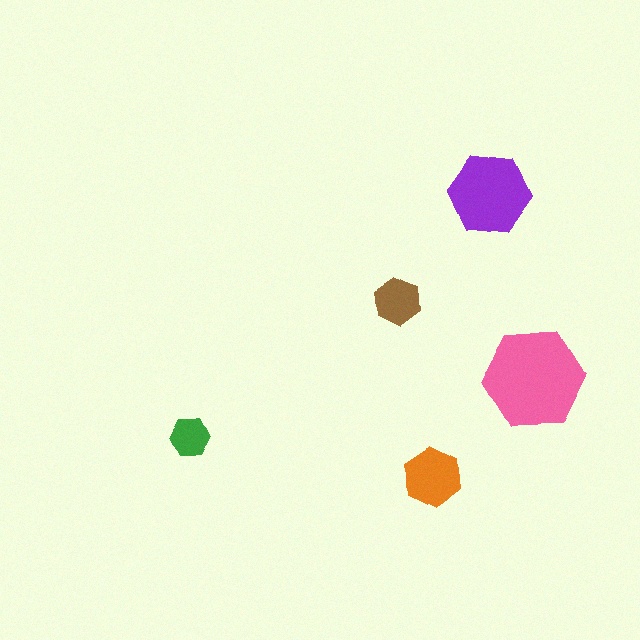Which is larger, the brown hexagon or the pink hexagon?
The pink one.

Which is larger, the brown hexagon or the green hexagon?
The brown one.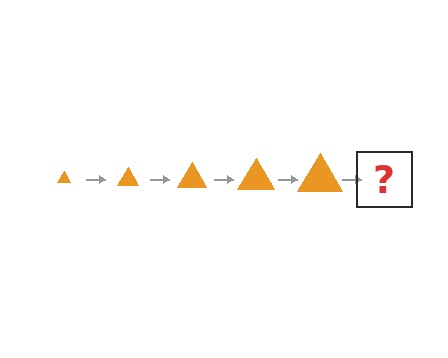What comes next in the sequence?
The next element should be an orange triangle, larger than the previous one.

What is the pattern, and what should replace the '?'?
The pattern is that the triangle gets progressively larger each step. The '?' should be an orange triangle, larger than the previous one.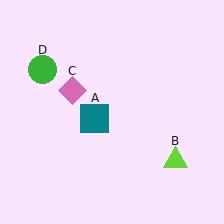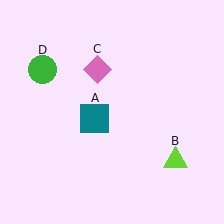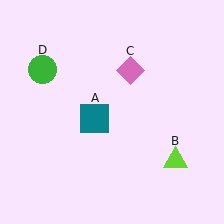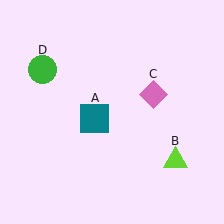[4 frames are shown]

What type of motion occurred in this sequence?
The pink diamond (object C) rotated clockwise around the center of the scene.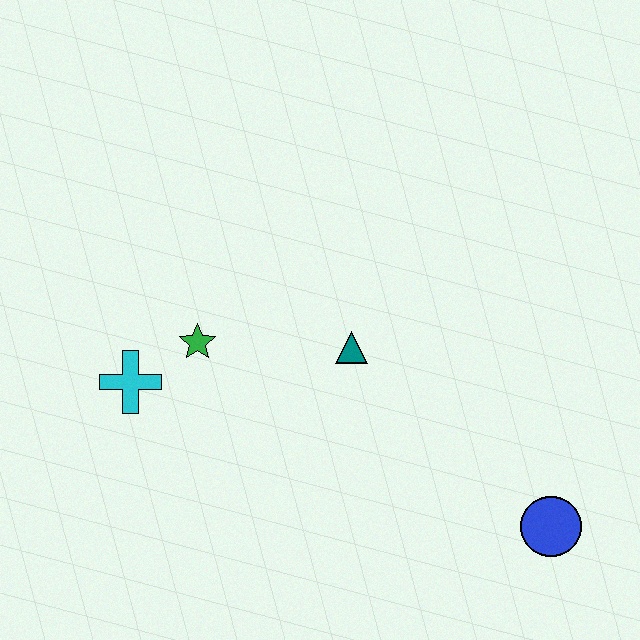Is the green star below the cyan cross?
No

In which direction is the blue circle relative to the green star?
The blue circle is to the right of the green star.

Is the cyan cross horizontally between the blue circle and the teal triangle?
No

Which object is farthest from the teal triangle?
The blue circle is farthest from the teal triangle.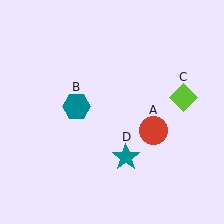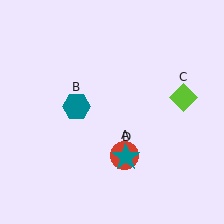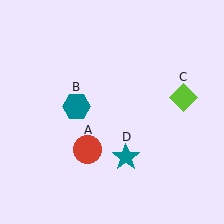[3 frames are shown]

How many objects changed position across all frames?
1 object changed position: red circle (object A).